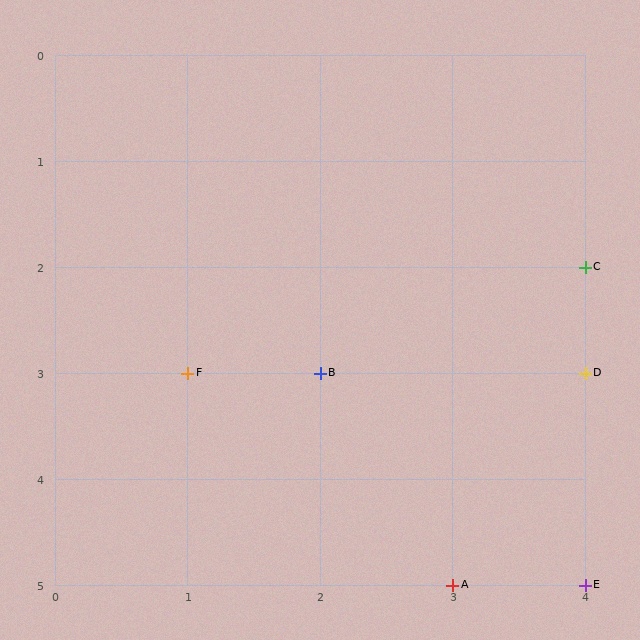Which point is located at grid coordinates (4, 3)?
Point D is at (4, 3).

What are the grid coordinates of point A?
Point A is at grid coordinates (3, 5).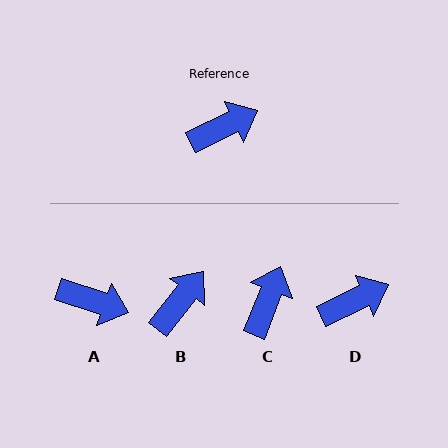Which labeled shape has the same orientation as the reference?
D.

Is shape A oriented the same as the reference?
No, it is off by about 44 degrees.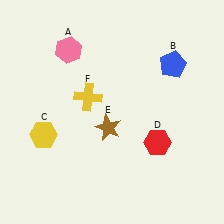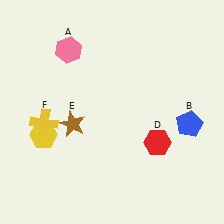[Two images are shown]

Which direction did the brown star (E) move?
The brown star (E) moved left.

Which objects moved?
The objects that moved are: the blue pentagon (B), the brown star (E), the yellow cross (F).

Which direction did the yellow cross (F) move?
The yellow cross (F) moved left.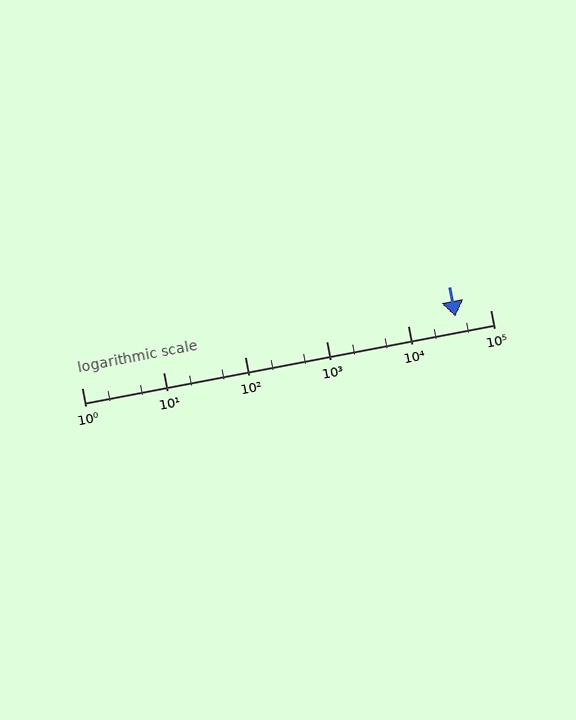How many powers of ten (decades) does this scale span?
The scale spans 5 decades, from 1 to 100000.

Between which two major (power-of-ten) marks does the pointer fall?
The pointer is between 10000 and 100000.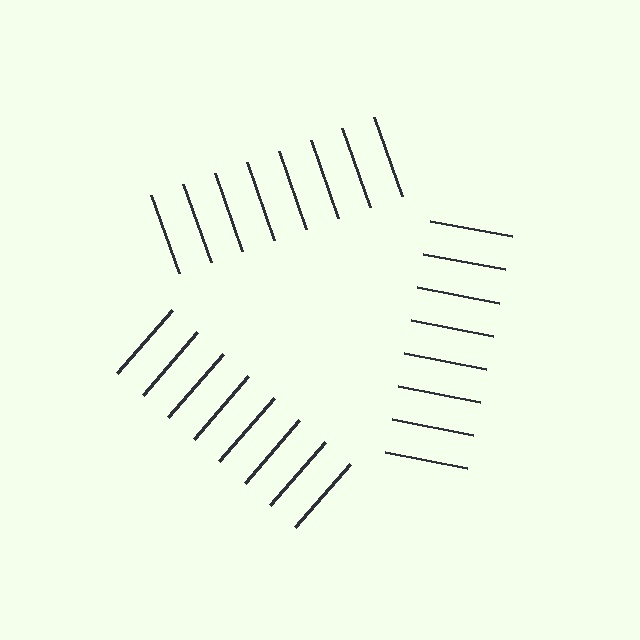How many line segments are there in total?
24 — 8 along each of the 3 edges.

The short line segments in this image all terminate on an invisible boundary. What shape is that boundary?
An illusory triangle — the line segments terminate on its edges but no continuous stroke is drawn.